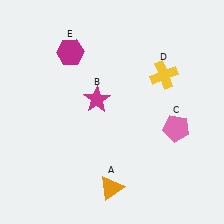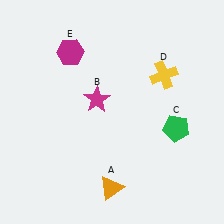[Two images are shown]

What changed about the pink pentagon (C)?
In Image 1, C is pink. In Image 2, it changed to green.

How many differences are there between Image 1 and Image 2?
There is 1 difference between the two images.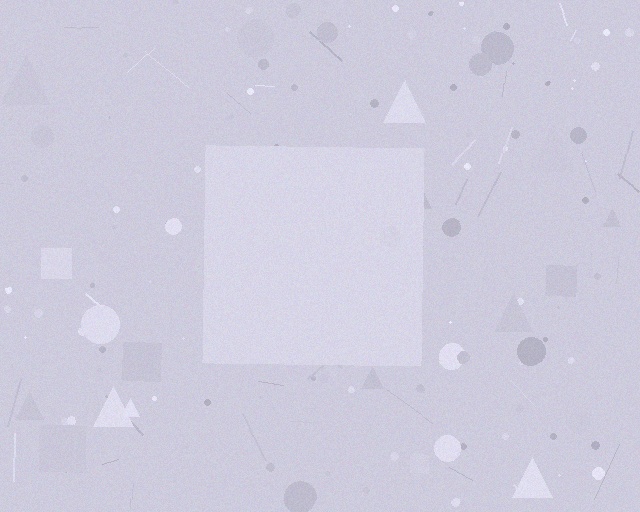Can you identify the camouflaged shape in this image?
The camouflaged shape is a square.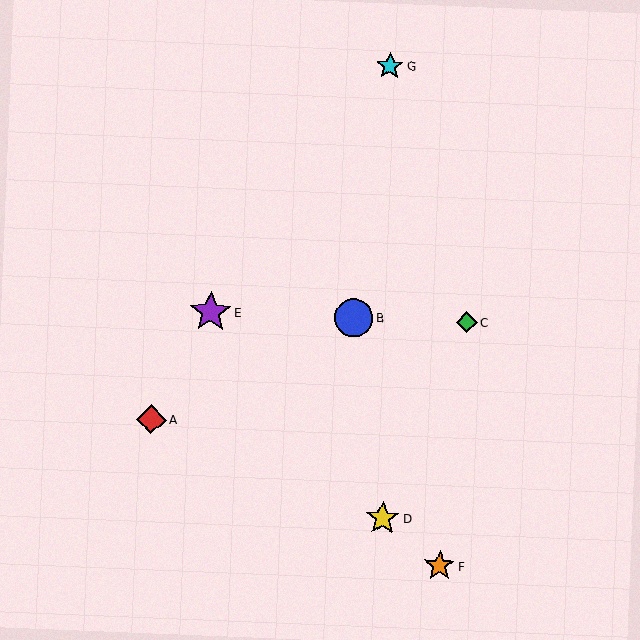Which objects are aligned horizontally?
Objects B, C, E are aligned horizontally.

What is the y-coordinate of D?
Object D is at y≈518.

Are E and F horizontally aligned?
No, E is at y≈312 and F is at y≈566.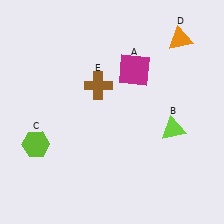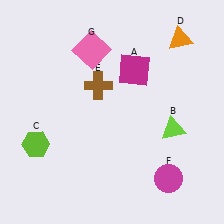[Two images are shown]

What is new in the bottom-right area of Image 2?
A magenta circle (F) was added in the bottom-right area of Image 2.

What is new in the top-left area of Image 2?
A pink square (G) was added in the top-left area of Image 2.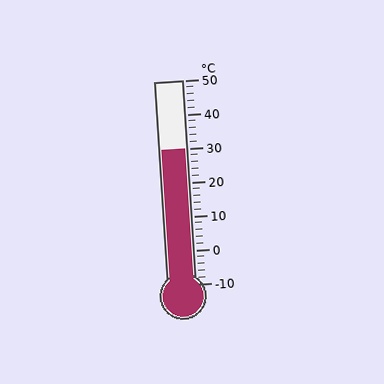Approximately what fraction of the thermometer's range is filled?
The thermometer is filled to approximately 65% of its range.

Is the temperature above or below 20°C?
The temperature is above 20°C.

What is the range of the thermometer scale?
The thermometer scale ranges from -10°C to 50°C.